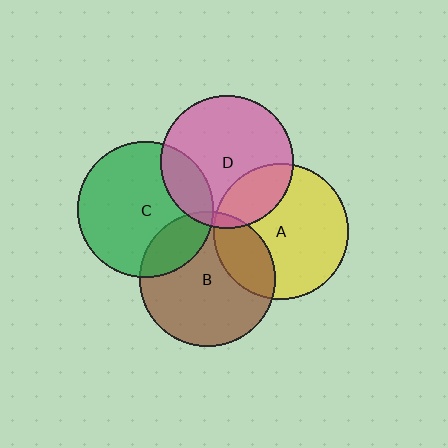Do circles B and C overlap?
Yes.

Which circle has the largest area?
Circle C (green).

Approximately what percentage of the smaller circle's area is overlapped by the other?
Approximately 20%.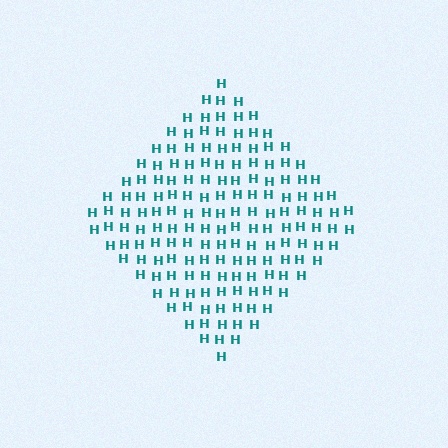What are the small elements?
The small elements are letter H's.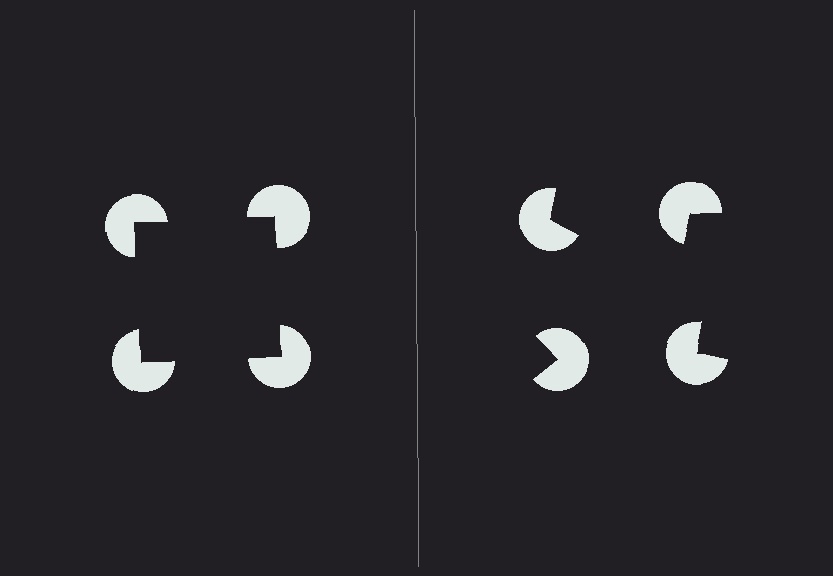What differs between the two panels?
The pac-man discs are positioned identically on both sides; only the wedge orientations differ. On the left they align to a square; on the right they are misaligned.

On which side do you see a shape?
An illusory square appears on the left side. On the right side the wedge cuts are rotated, so no coherent shape forms.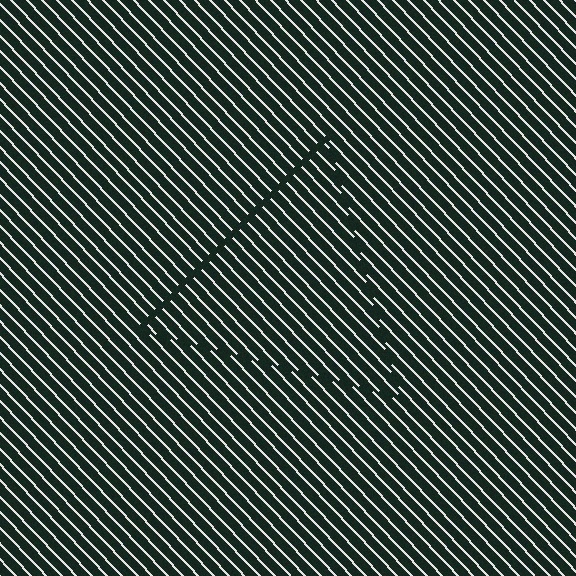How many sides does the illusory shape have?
3 sides — the line-ends trace a triangle.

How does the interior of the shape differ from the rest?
The interior of the shape contains the same grating, shifted by half a period — the contour is defined by the phase discontinuity where line-ends from the inner and outer gratings abut.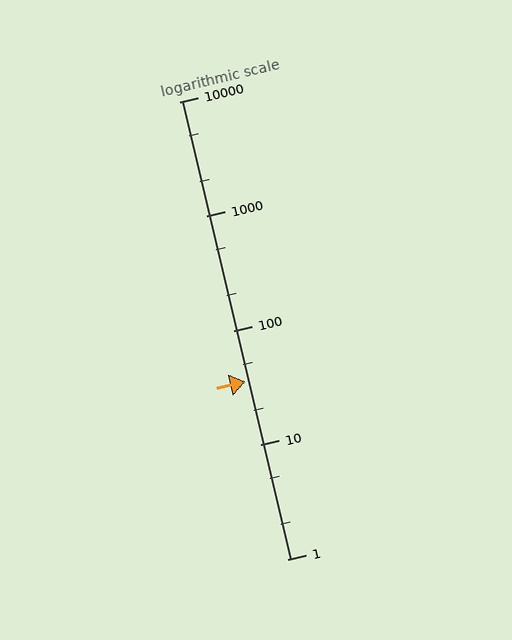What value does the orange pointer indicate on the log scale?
The pointer indicates approximately 36.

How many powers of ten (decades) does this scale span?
The scale spans 4 decades, from 1 to 10000.